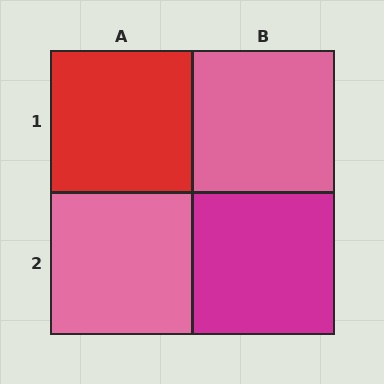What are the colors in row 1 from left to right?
Red, pink.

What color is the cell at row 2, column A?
Pink.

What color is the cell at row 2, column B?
Magenta.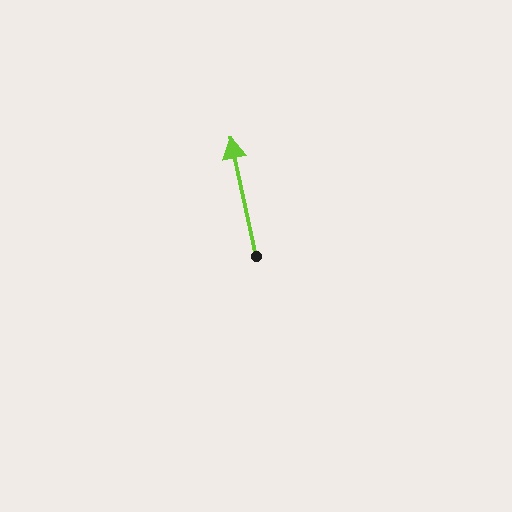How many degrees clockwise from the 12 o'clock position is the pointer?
Approximately 348 degrees.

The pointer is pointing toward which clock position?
Roughly 12 o'clock.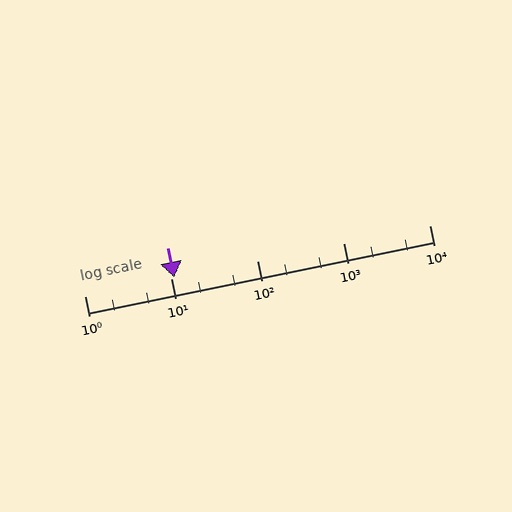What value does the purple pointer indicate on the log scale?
The pointer indicates approximately 11.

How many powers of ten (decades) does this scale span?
The scale spans 4 decades, from 1 to 10000.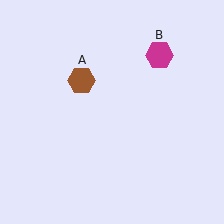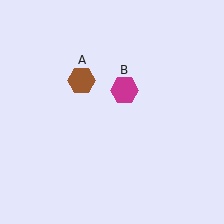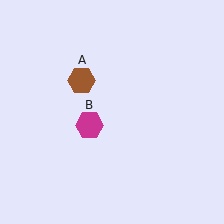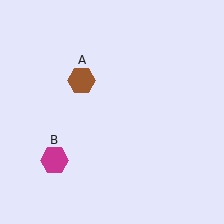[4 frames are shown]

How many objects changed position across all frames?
1 object changed position: magenta hexagon (object B).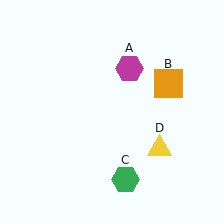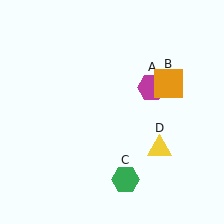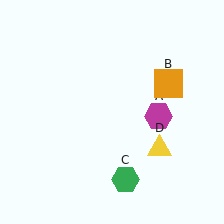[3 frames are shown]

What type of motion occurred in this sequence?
The magenta hexagon (object A) rotated clockwise around the center of the scene.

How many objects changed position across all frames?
1 object changed position: magenta hexagon (object A).